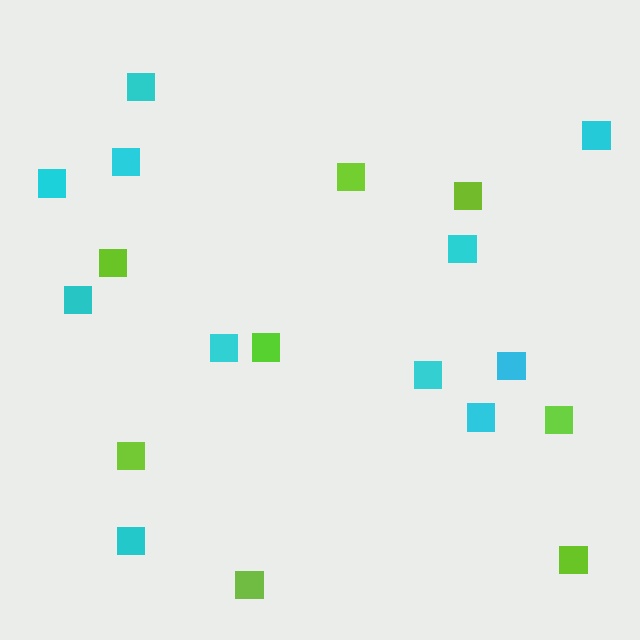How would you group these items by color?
There are 2 groups: one group of cyan squares (11) and one group of lime squares (8).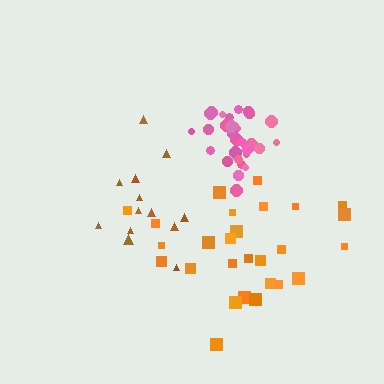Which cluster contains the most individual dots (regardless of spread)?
Pink (30).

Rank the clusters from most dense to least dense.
pink, brown, orange.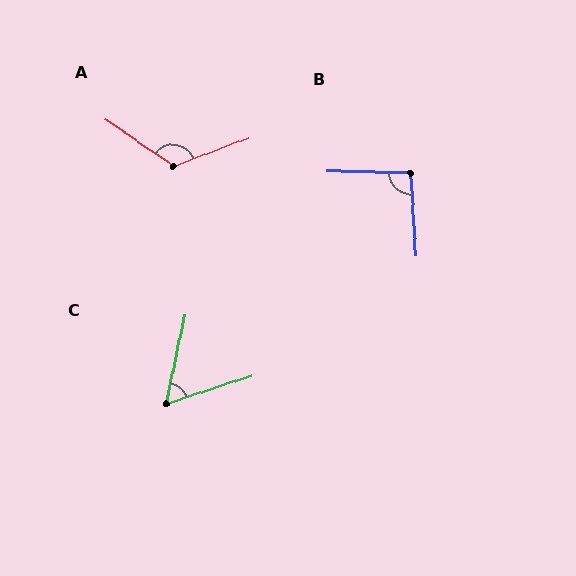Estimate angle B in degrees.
Approximately 95 degrees.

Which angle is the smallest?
C, at approximately 60 degrees.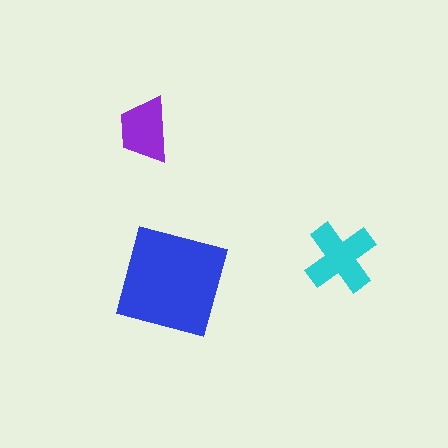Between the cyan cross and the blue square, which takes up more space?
The blue square.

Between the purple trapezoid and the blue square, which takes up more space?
The blue square.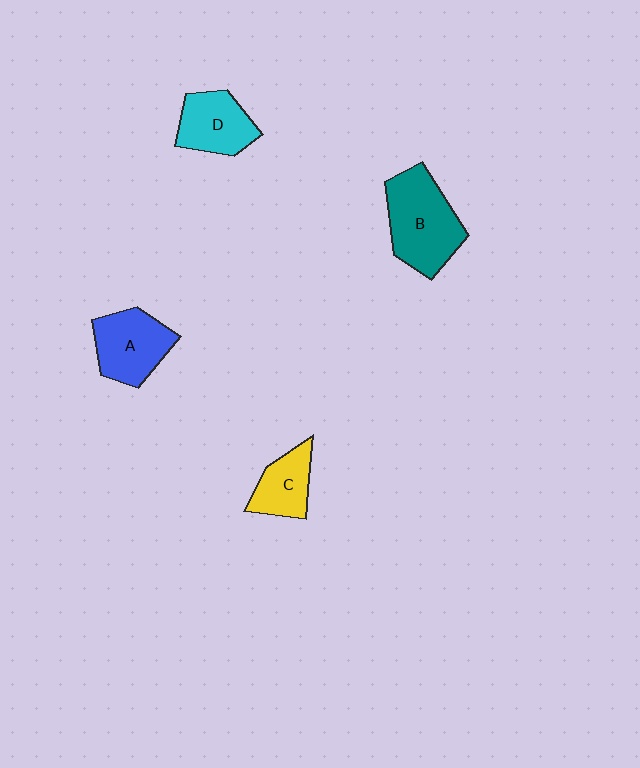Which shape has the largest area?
Shape B (teal).